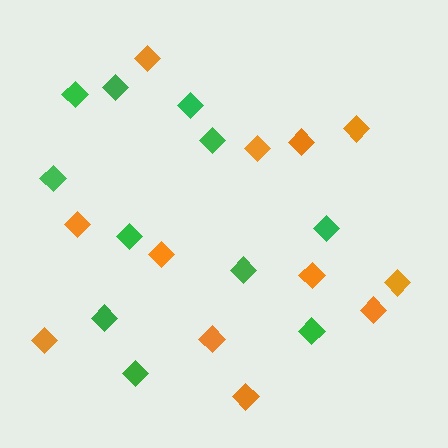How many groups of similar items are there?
There are 2 groups: one group of orange diamonds (12) and one group of green diamonds (11).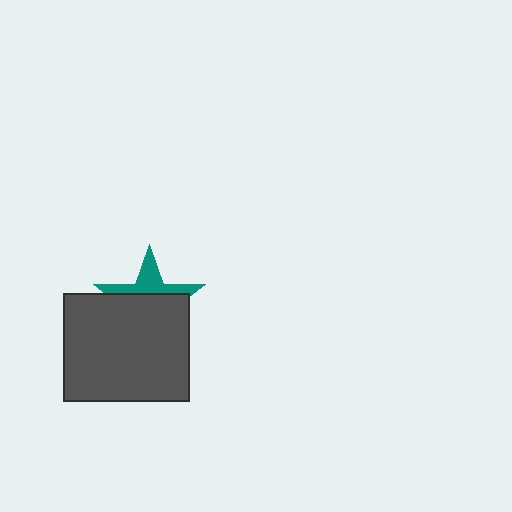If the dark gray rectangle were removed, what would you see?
You would see the complete teal star.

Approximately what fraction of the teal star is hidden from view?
Roughly 62% of the teal star is hidden behind the dark gray rectangle.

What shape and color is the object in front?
The object in front is a dark gray rectangle.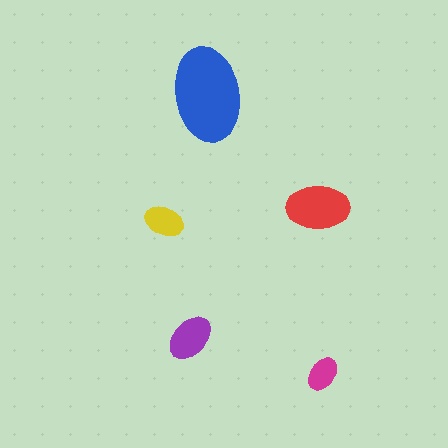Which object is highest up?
The blue ellipse is topmost.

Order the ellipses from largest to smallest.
the blue one, the red one, the purple one, the yellow one, the magenta one.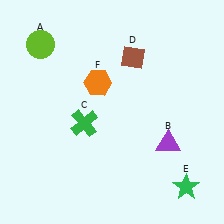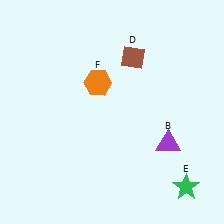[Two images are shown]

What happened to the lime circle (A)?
The lime circle (A) was removed in Image 2. It was in the top-left area of Image 1.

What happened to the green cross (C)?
The green cross (C) was removed in Image 2. It was in the bottom-left area of Image 1.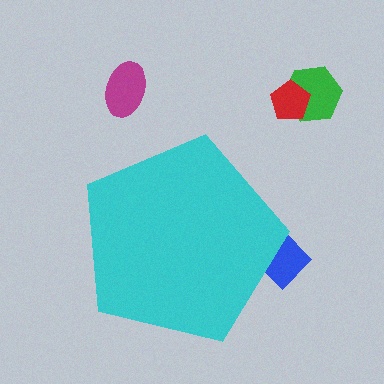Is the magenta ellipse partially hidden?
No, the magenta ellipse is fully visible.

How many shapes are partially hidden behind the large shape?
1 shape is partially hidden.